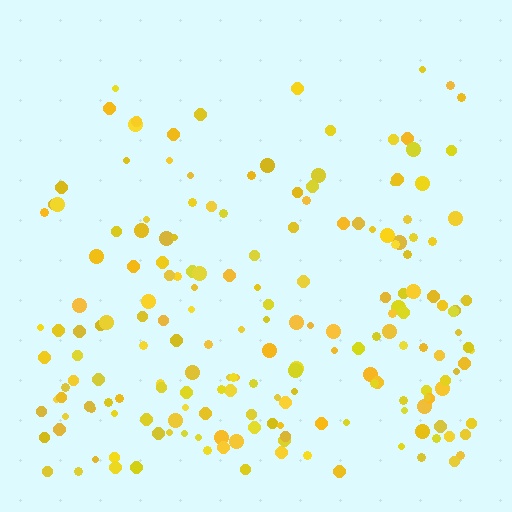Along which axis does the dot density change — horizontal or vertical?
Vertical.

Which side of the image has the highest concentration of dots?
The bottom.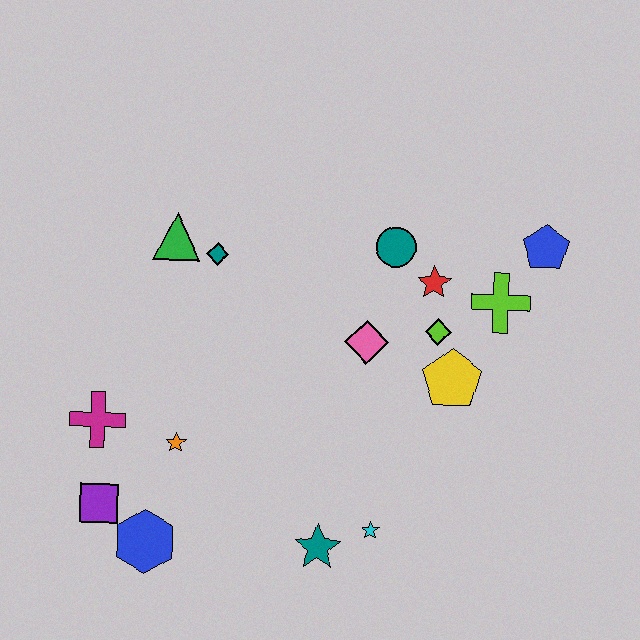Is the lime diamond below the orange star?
No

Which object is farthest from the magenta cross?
The blue pentagon is farthest from the magenta cross.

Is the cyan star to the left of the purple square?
No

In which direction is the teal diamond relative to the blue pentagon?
The teal diamond is to the left of the blue pentagon.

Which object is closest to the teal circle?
The red star is closest to the teal circle.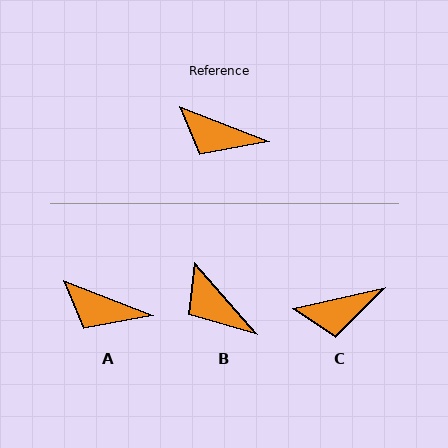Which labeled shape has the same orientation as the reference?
A.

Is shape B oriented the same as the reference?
No, it is off by about 28 degrees.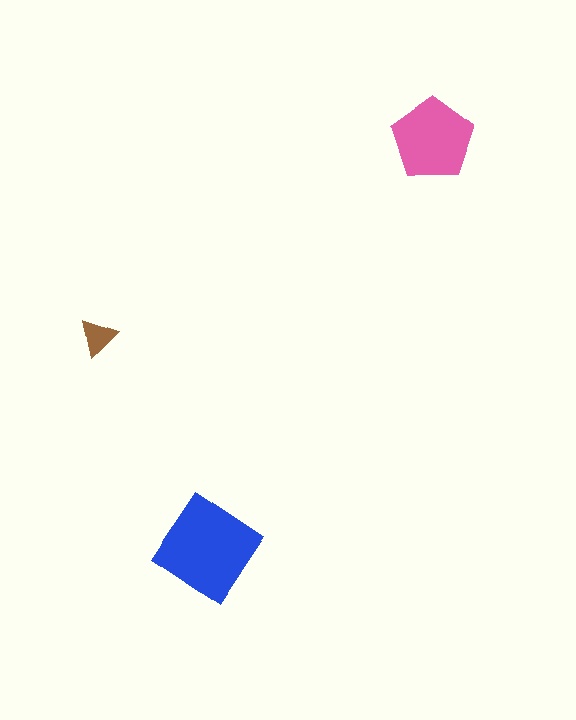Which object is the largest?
The blue diamond.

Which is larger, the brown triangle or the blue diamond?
The blue diamond.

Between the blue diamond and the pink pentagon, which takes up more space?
The blue diamond.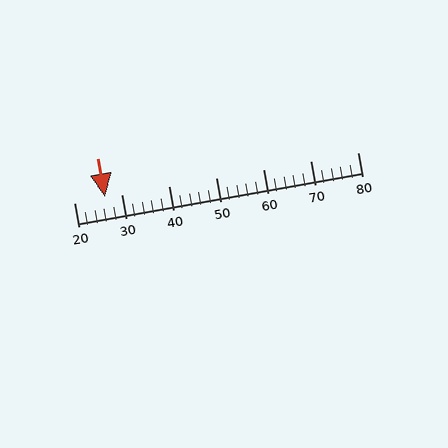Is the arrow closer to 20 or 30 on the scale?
The arrow is closer to 30.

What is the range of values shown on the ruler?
The ruler shows values from 20 to 80.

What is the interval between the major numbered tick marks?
The major tick marks are spaced 10 units apart.